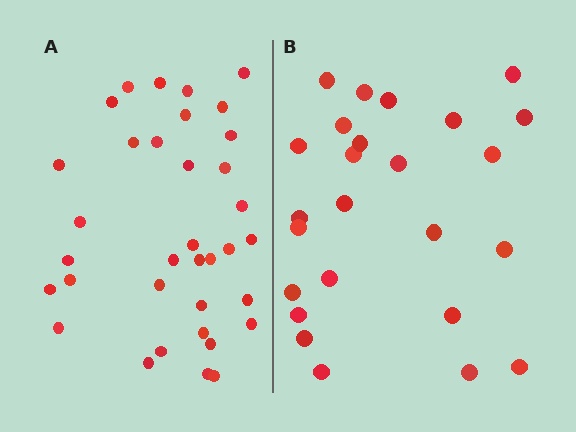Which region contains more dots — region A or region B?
Region A (the left region) has more dots.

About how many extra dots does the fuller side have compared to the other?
Region A has roughly 10 or so more dots than region B.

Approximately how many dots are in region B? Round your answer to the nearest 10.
About 20 dots. (The exact count is 25, which rounds to 20.)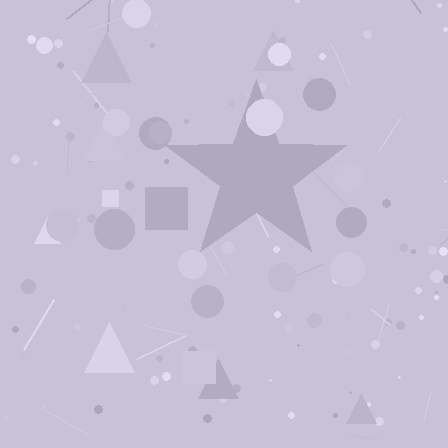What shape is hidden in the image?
A star is hidden in the image.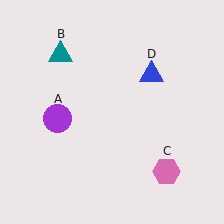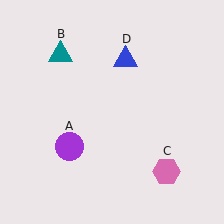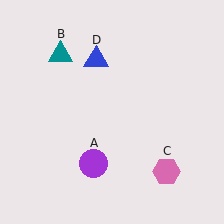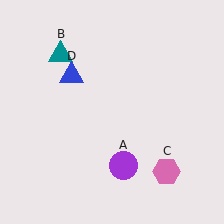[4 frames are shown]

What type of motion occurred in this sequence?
The purple circle (object A), blue triangle (object D) rotated counterclockwise around the center of the scene.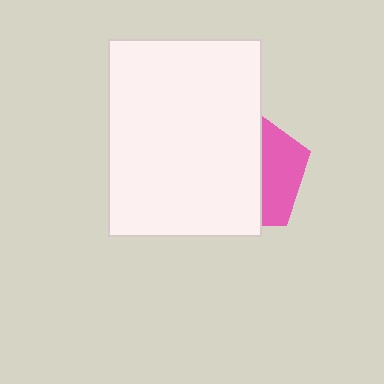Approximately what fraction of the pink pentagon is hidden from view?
Roughly 65% of the pink pentagon is hidden behind the white rectangle.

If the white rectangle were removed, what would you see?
You would see the complete pink pentagon.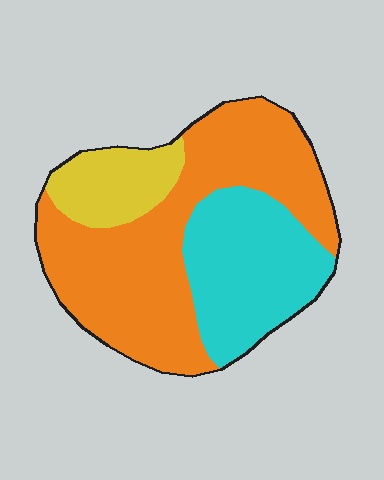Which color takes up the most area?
Orange, at roughly 55%.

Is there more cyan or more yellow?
Cyan.